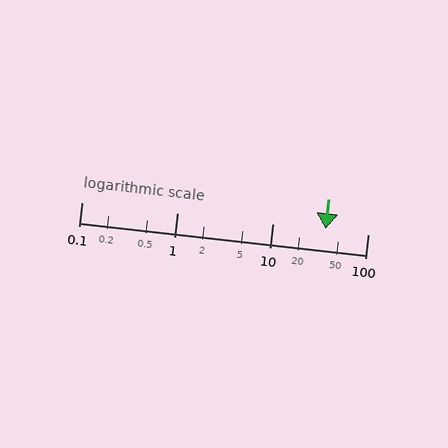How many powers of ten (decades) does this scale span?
The scale spans 3 decades, from 0.1 to 100.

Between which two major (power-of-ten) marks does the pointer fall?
The pointer is between 10 and 100.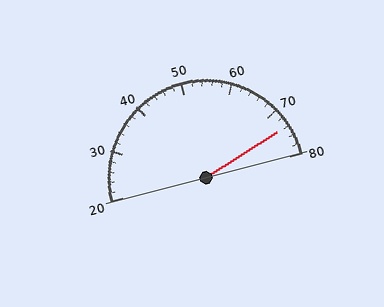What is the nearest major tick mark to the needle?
The nearest major tick mark is 70.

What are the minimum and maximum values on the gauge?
The gauge ranges from 20 to 80.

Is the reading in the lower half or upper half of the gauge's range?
The reading is in the upper half of the range (20 to 80).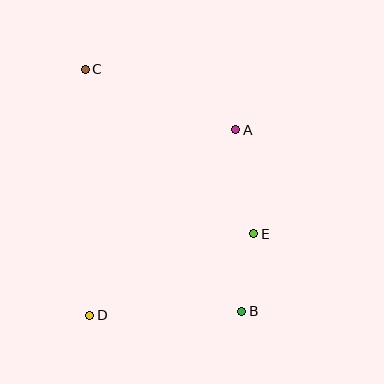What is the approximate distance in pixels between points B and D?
The distance between B and D is approximately 152 pixels.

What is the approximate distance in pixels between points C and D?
The distance between C and D is approximately 246 pixels.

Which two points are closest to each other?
Points B and E are closest to each other.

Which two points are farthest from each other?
Points B and C are farthest from each other.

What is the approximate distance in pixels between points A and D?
The distance between A and D is approximately 236 pixels.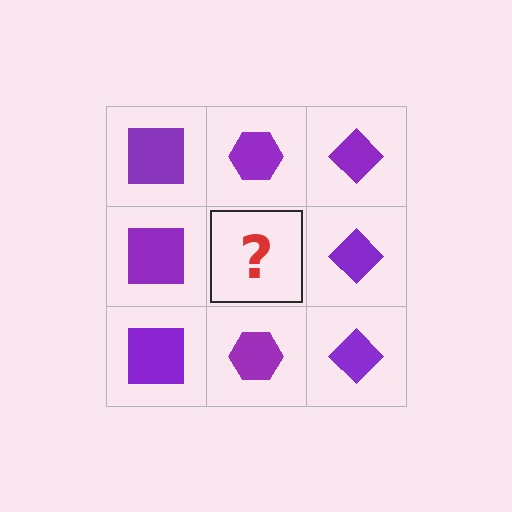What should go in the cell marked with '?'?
The missing cell should contain a purple hexagon.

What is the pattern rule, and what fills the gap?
The rule is that each column has a consistent shape. The gap should be filled with a purple hexagon.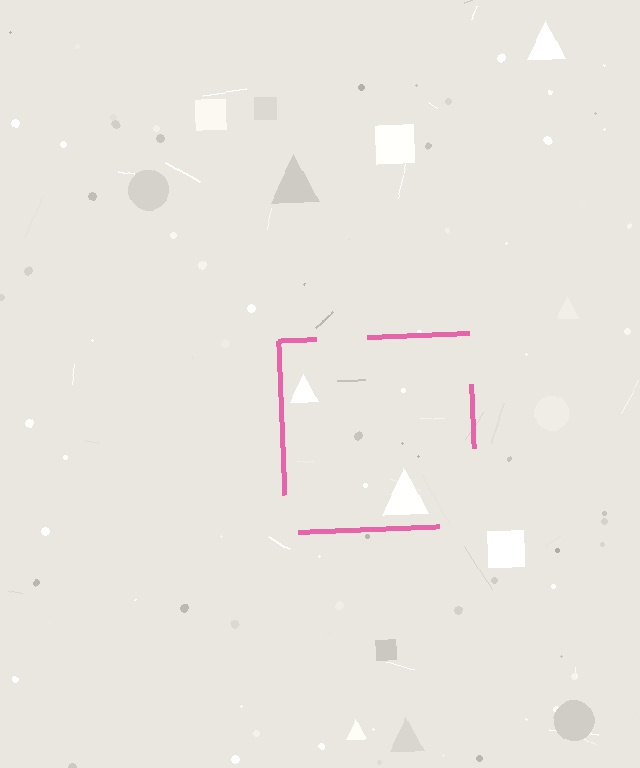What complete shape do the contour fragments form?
The contour fragments form a square.